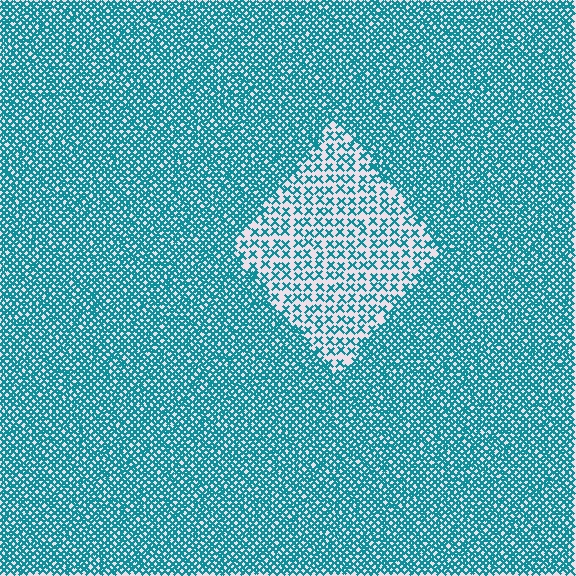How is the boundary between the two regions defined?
The boundary is defined by a change in element density (approximately 2.6x ratio). All elements are the same color, size, and shape.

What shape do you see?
I see a diamond.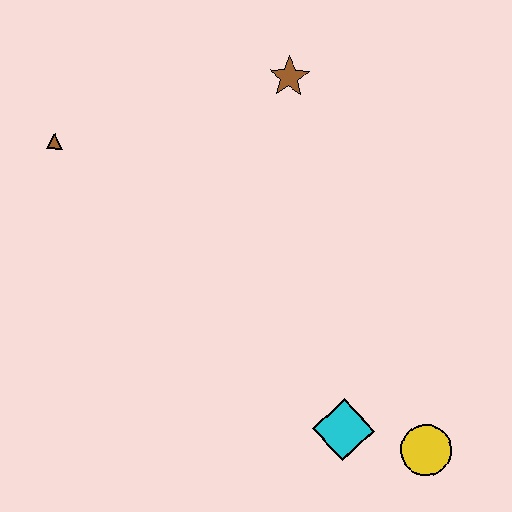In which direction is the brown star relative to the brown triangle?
The brown star is to the right of the brown triangle.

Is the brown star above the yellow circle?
Yes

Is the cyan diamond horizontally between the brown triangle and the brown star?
No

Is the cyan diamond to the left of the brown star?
No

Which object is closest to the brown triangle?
The brown star is closest to the brown triangle.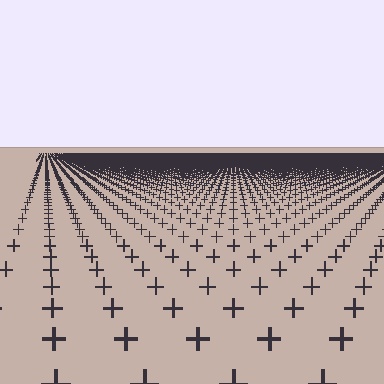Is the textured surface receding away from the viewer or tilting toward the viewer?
The surface is receding away from the viewer. Texture elements get smaller and denser toward the top.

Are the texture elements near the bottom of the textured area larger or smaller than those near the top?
Larger. Near the bottom, elements are closer to the viewer and appear at a bigger on-screen size.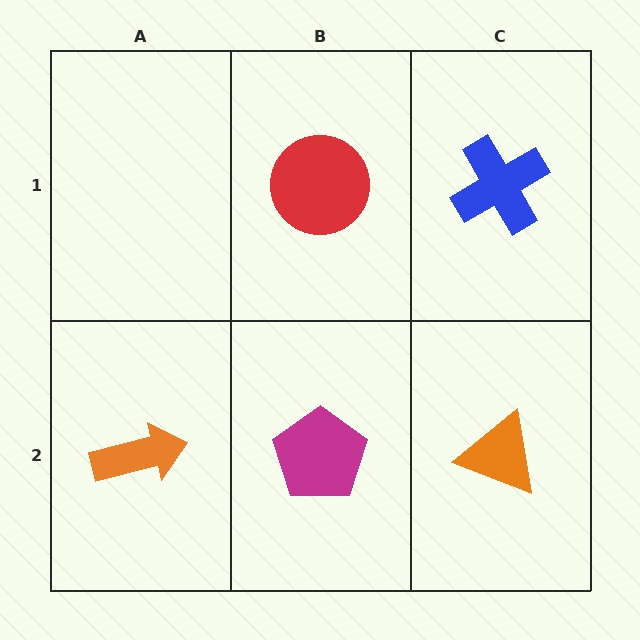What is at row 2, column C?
An orange triangle.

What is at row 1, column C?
A blue cross.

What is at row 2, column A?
An orange arrow.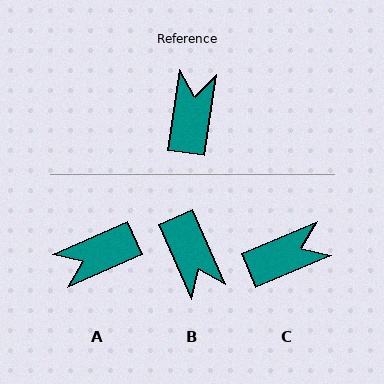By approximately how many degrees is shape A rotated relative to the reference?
Approximately 122 degrees counter-clockwise.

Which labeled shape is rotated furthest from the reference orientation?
B, about 148 degrees away.